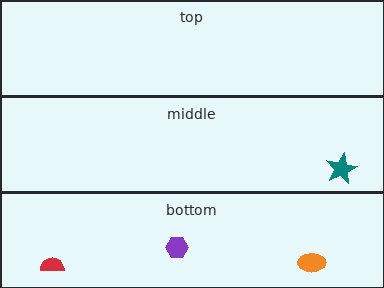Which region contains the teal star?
The middle region.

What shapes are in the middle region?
The teal star.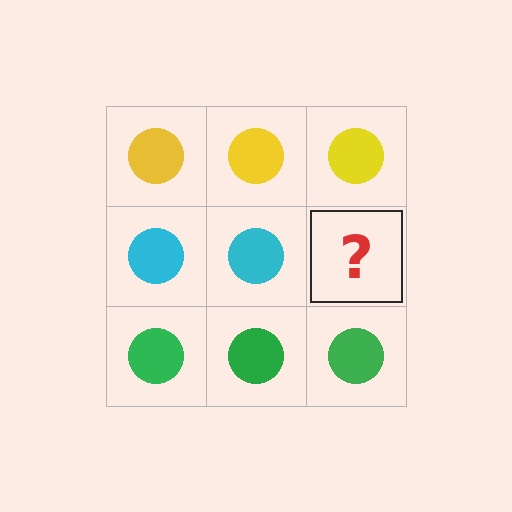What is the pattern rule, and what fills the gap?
The rule is that each row has a consistent color. The gap should be filled with a cyan circle.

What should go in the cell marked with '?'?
The missing cell should contain a cyan circle.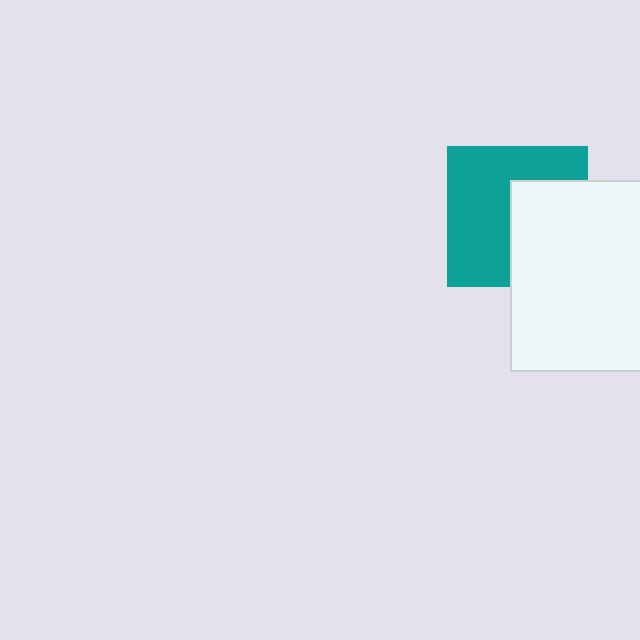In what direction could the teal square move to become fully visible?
The teal square could move left. That would shift it out from behind the white rectangle entirely.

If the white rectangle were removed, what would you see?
You would see the complete teal square.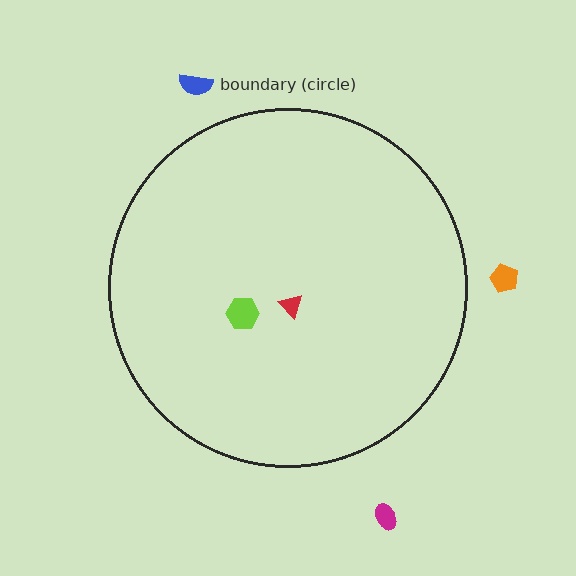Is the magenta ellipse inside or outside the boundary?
Outside.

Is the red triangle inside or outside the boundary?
Inside.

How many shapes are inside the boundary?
2 inside, 3 outside.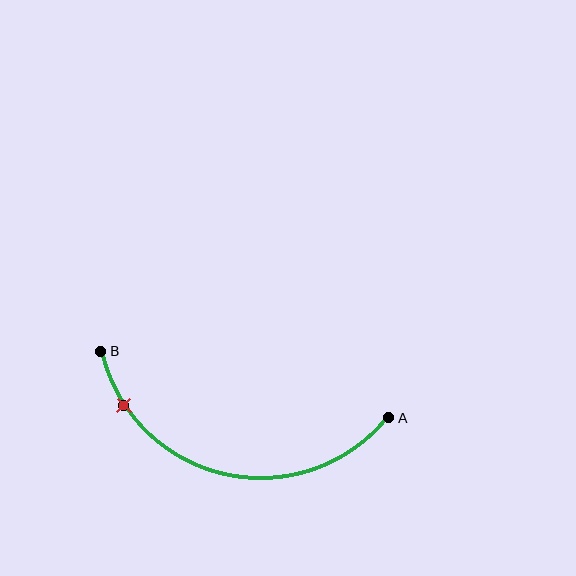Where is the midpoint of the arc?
The arc midpoint is the point on the curve farthest from the straight line joining A and B. It sits below that line.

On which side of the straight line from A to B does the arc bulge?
The arc bulges below the straight line connecting A and B.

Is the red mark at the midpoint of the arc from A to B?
No. The red mark lies on the arc but is closer to endpoint B. The arc midpoint would be at the point on the curve equidistant along the arc from both A and B.